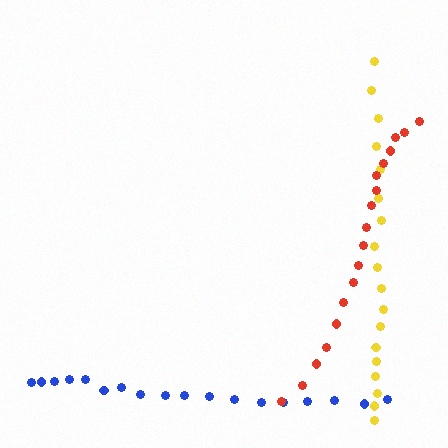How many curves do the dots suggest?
There are 3 distinct paths.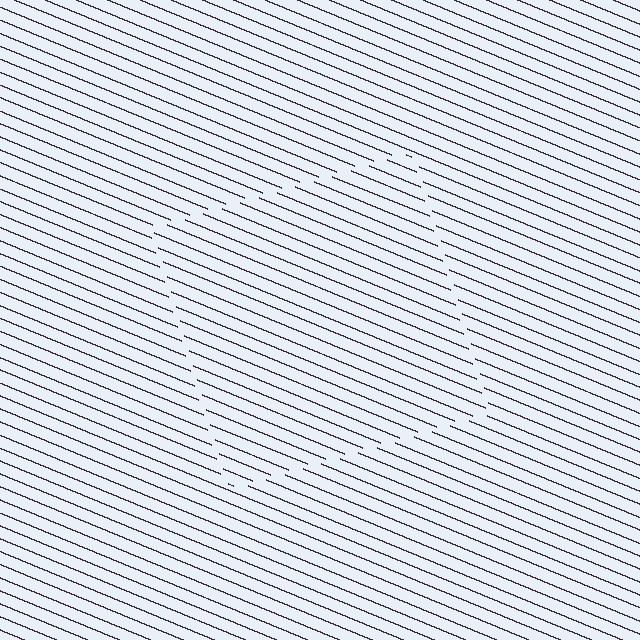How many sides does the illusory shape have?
4 sides — the line-ends trace a square.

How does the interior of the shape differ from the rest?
The interior of the shape contains the same grating, shifted by half a period — the contour is defined by the phase discontinuity where line-ends from the inner and outer gratings abut.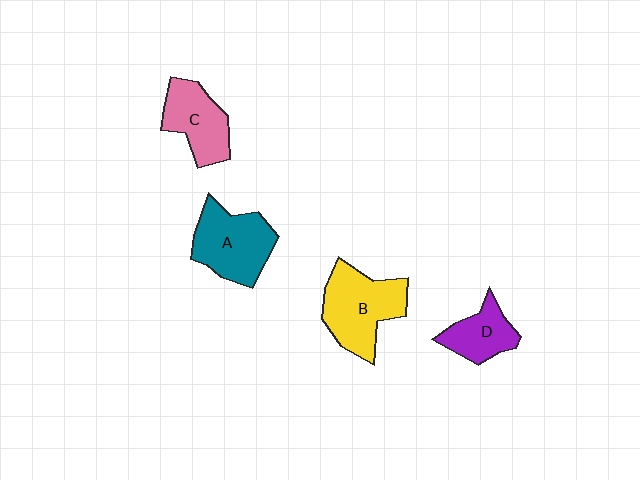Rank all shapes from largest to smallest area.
From largest to smallest: B (yellow), A (teal), C (pink), D (purple).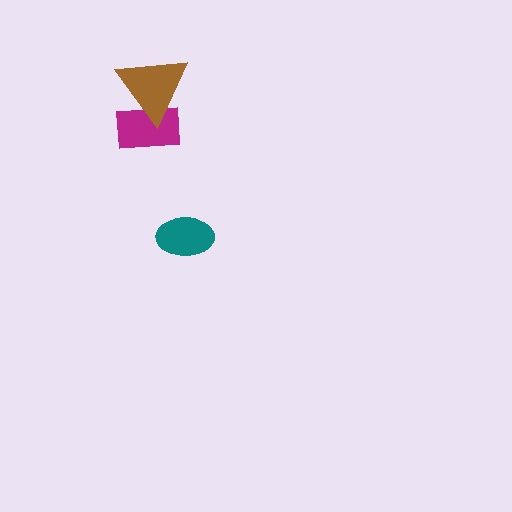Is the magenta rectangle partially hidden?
Yes, it is partially covered by another shape.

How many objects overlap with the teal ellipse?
0 objects overlap with the teal ellipse.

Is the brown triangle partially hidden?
No, no other shape covers it.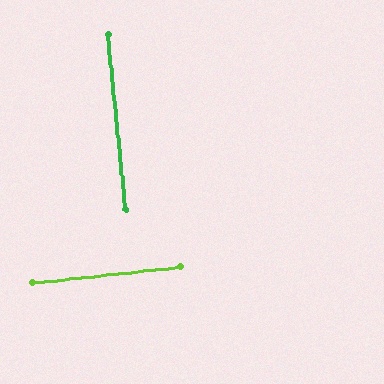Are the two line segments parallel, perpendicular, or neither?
Perpendicular — they meet at approximately 89°.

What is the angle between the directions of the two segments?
Approximately 89 degrees.